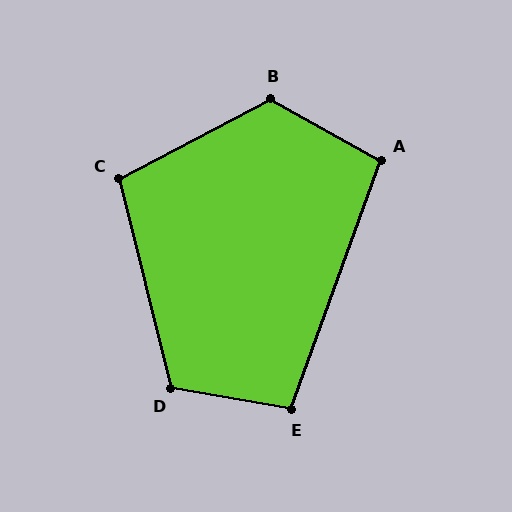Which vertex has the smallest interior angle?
A, at approximately 99 degrees.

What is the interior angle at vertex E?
Approximately 100 degrees (obtuse).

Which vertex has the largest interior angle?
B, at approximately 123 degrees.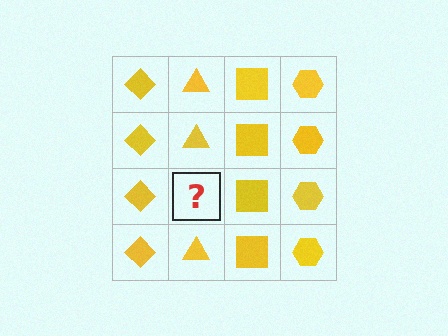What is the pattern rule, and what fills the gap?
The rule is that each column has a consistent shape. The gap should be filled with a yellow triangle.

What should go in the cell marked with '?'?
The missing cell should contain a yellow triangle.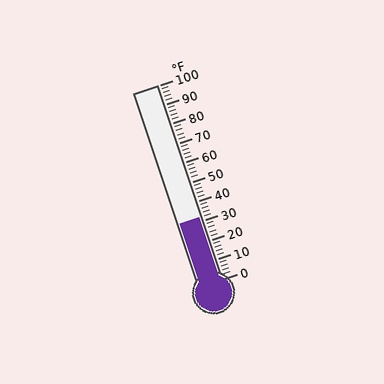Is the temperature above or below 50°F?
The temperature is below 50°F.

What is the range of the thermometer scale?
The thermometer scale ranges from 0°F to 100°F.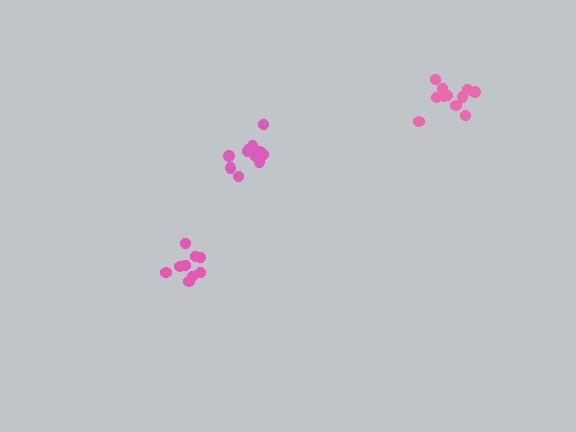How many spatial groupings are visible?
There are 3 spatial groupings.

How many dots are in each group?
Group 1: 12 dots, Group 2: 12 dots, Group 3: 9 dots (33 total).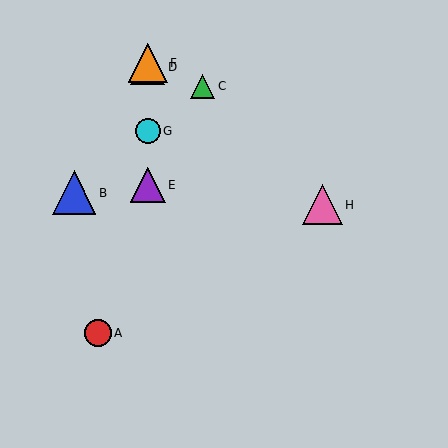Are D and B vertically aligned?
No, D is at x≈148 and B is at x≈74.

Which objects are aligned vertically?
Objects D, E, F, G are aligned vertically.